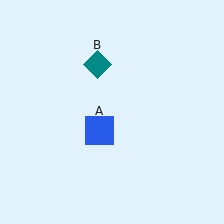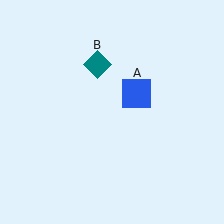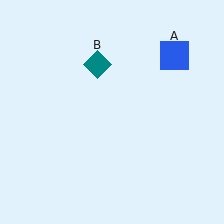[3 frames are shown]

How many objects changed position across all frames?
1 object changed position: blue square (object A).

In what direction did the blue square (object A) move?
The blue square (object A) moved up and to the right.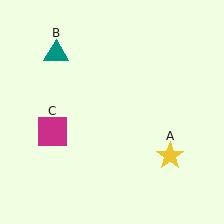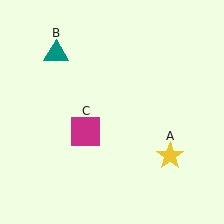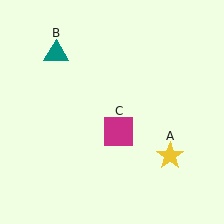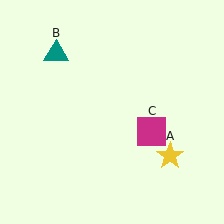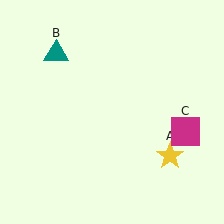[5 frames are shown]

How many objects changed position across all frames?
1 object changed position: magenta square (object C).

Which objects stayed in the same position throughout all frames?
Yellow star (object A) and teal triangle (object B) remained stationary.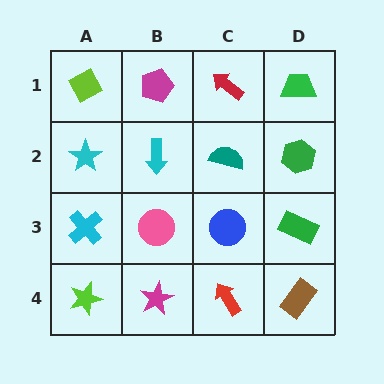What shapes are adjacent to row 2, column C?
A red arrow (row 1, column C), a blue circle (row 3, column C), a cyan arrow (row 2, column B), a green hexagon (row 2, column D).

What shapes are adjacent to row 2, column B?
A magenta pentagon (row 1, column B), a pink circle (row 3, column B), a cyan star (row 2, column A), a teal semicircle (row 2, column C).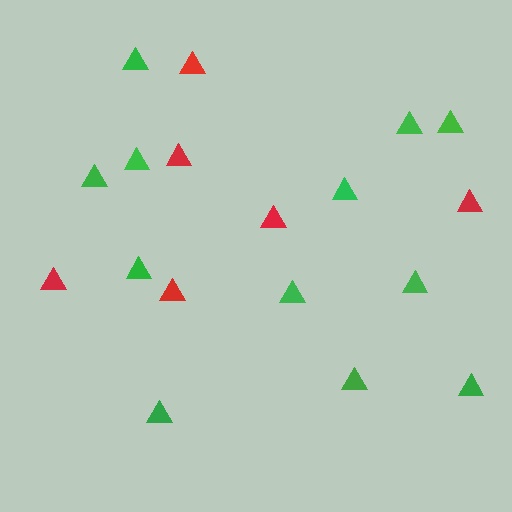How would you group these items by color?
There are 2 groups: one group of green triangles (12) and one group of red triangles (6).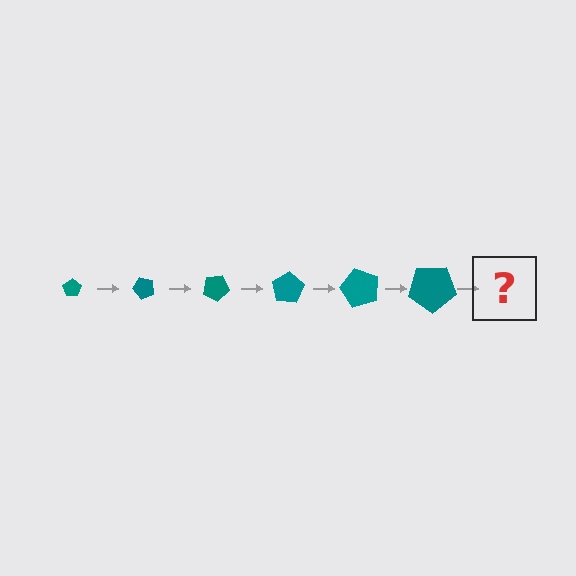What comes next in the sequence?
The next element should be a pentagon, larger than the previous one and rotated 300 degrees from the start.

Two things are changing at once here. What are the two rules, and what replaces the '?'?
The two rules are that the pentagon grows larger each step and it rotates 50 degrees each step. The '?' should be a pentagon, larger than the previous one and rotated 300 degrees from the start.